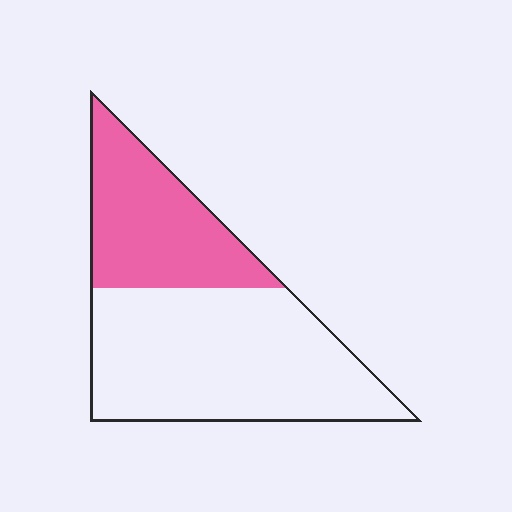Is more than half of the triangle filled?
No.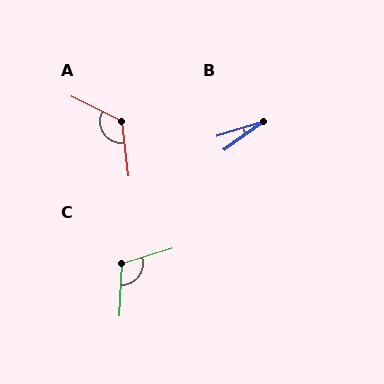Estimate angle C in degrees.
Approximately 109 degrees.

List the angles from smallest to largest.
B (19°), C (109°), A (123°).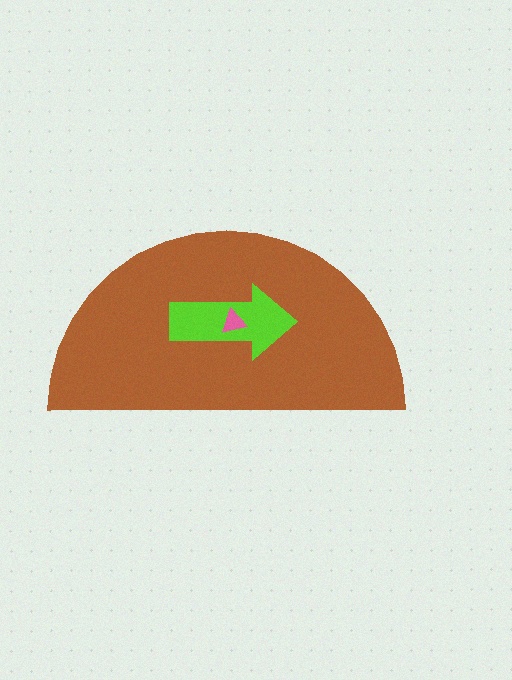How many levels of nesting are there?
3.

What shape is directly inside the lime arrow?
The pink triangle.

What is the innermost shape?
The pink triangle.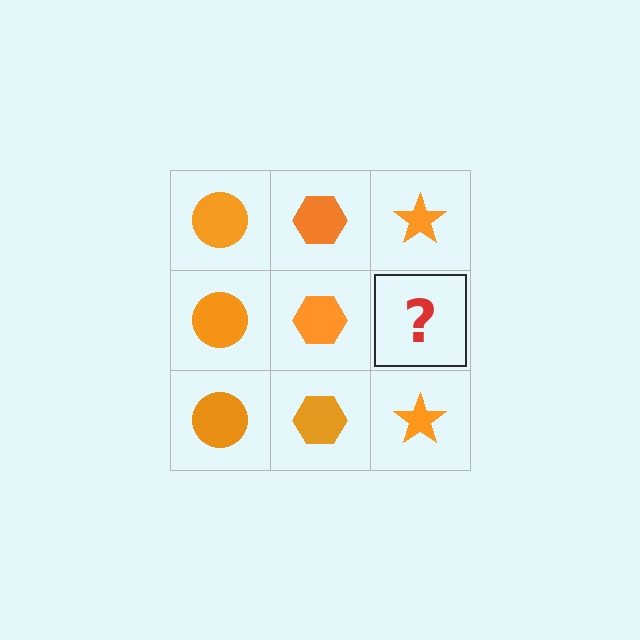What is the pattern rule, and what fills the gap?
The rule is that each column has a consistent shape. The gap should be filled with an orange star.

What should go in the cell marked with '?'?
The missing cell should contain an orange star.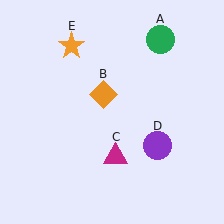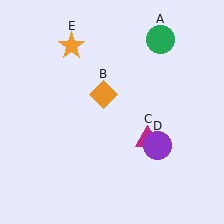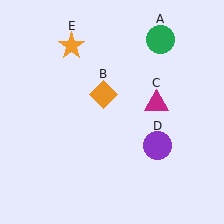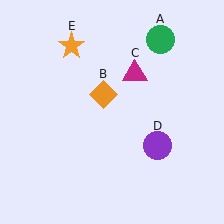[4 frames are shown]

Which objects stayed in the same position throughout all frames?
Green circle (object A) and orange diamond (object B) and purple circle (object D) and orange star (object E) remained stationary.